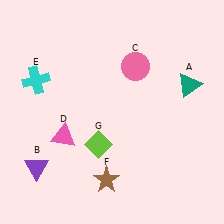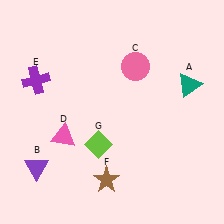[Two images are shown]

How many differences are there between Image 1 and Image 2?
There is 1 difference between the two images.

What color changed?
The cross (E) changed from cyan in Image 1 to purple in Image 2.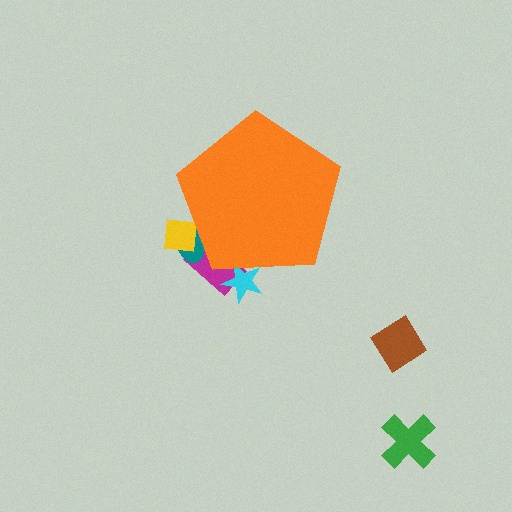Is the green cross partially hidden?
No, the green cross is fully visible.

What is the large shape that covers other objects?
An orange pentagon.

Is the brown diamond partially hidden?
No, the brown diamond is fully visible.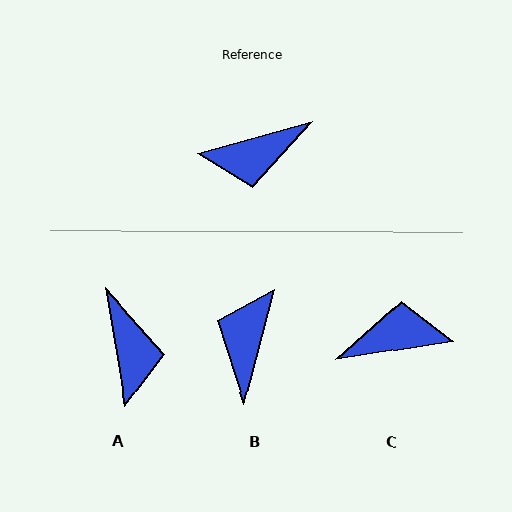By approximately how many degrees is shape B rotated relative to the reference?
Approximately 120 degrees clockwise.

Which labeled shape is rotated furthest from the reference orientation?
C, about 174 degrees away.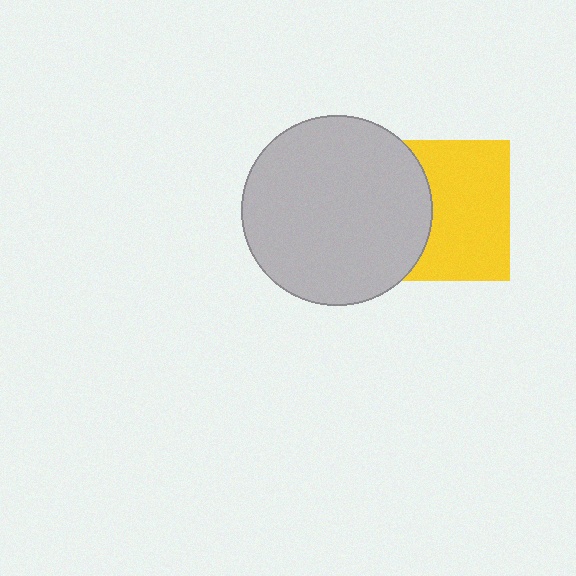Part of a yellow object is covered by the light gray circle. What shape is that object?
It is a square.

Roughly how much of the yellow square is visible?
About half of it is visible (roughly 61%).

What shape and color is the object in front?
The object in front is a light gray circle.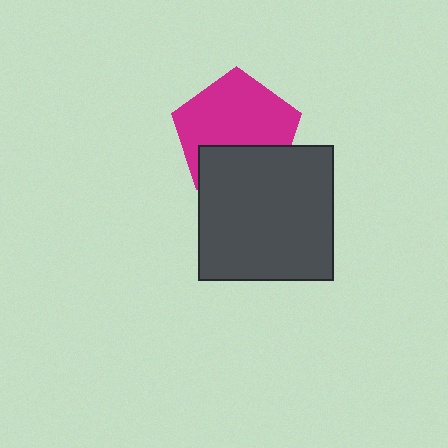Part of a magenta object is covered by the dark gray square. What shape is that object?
It is a pentagon.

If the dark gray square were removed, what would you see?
You would see the complete magenta pentagon.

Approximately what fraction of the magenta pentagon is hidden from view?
Roughly 34% of the magenta pentagon is hidden behind the dark gray square.